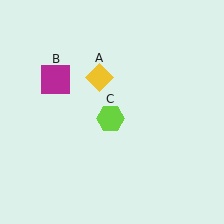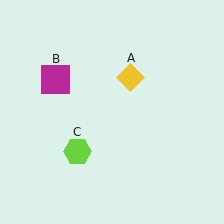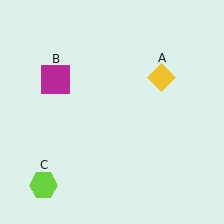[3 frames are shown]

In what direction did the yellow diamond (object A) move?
The yellow diamond (object A) moved right.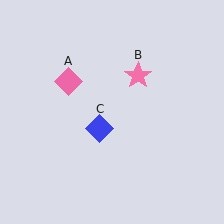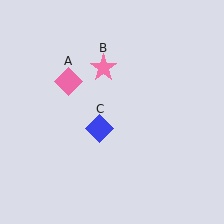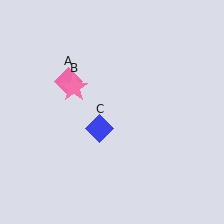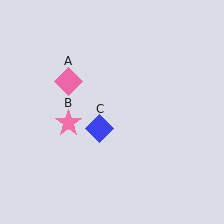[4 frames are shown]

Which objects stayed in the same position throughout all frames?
Pink diamond (object A) and blue diamond (object C) remained stationary.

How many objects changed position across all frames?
1 object changed position: pink star (object B).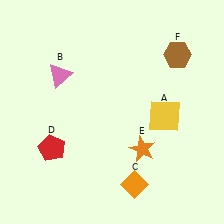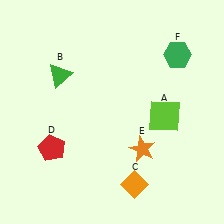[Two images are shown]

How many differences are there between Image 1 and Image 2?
There are 3 differences between the two images.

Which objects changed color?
A changed from yellow to lime. B changed from pink to green. F changed from brown to green.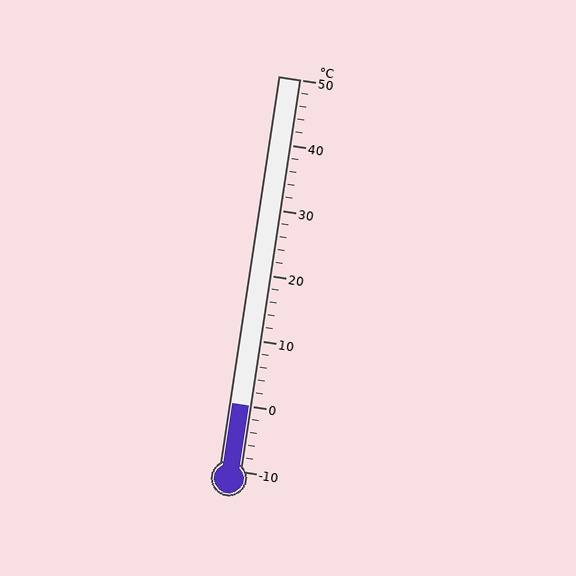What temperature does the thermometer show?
The thermometer shows approximately 0°C.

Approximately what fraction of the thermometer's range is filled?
The thermometer is filled to approximately 15% of its range.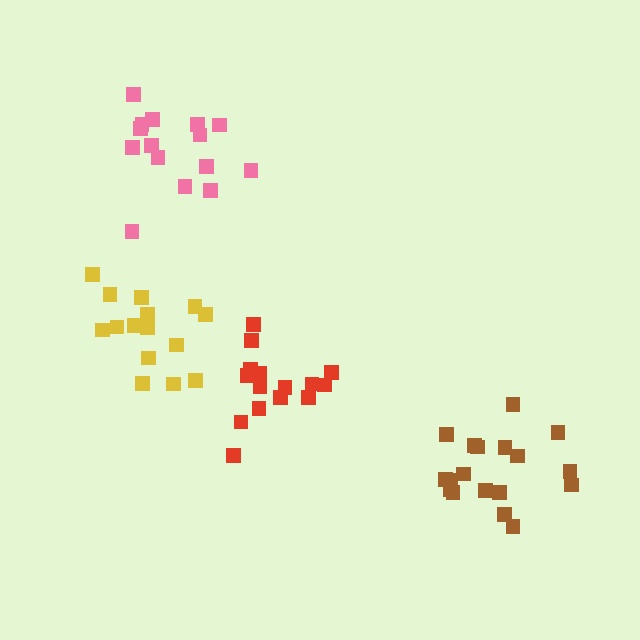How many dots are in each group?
Group 1: 15 dots, Group 2: 15 dots, Group 3: 18 dots, Group 4: 15 dots (63 total).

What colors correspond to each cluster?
The clusters are colored: red, yellow, brown, pink.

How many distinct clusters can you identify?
There are 4 distinct clusters.